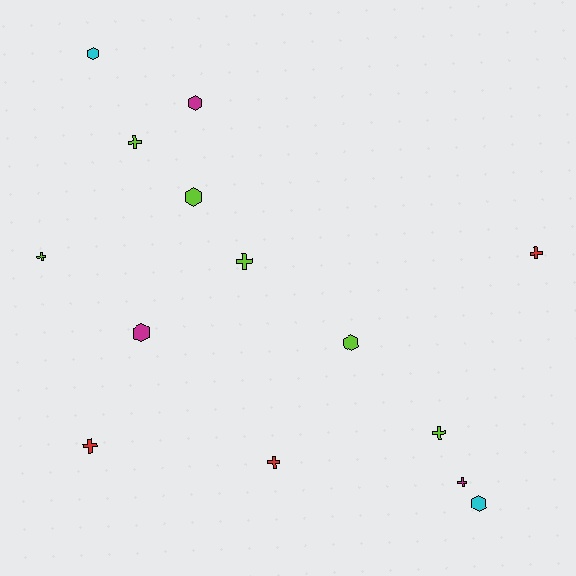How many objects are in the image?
There are 14 objects.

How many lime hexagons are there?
There are 2 lime hexagons.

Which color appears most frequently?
Lime, with 6 objects.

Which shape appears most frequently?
Cross, with 8 objects.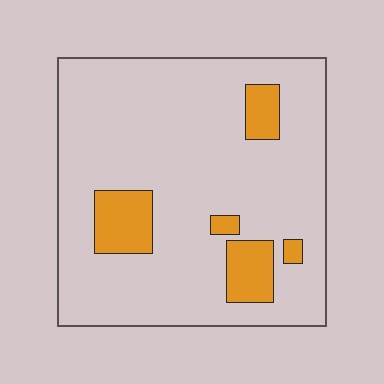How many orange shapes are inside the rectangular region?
5.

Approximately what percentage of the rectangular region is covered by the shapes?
Approximately 15%.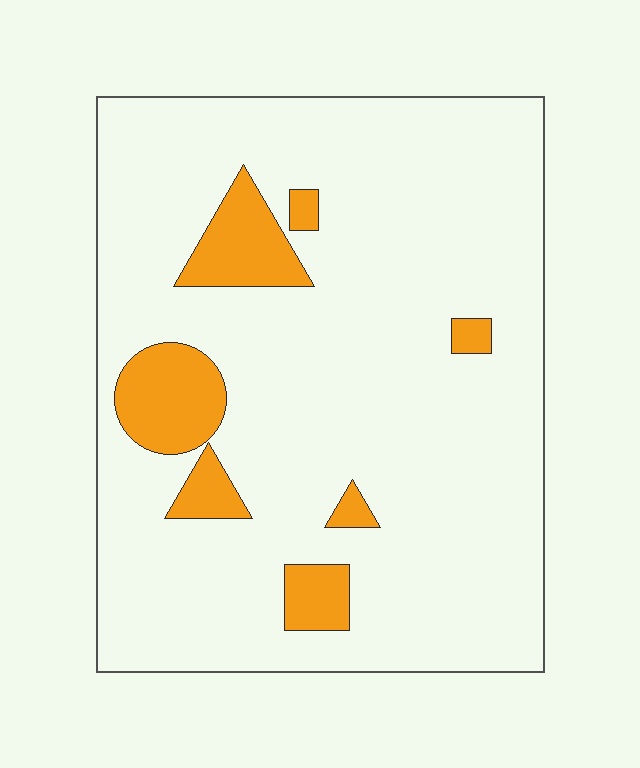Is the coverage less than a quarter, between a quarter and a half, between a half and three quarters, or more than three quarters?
Less than a quarter.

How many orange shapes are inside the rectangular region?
7.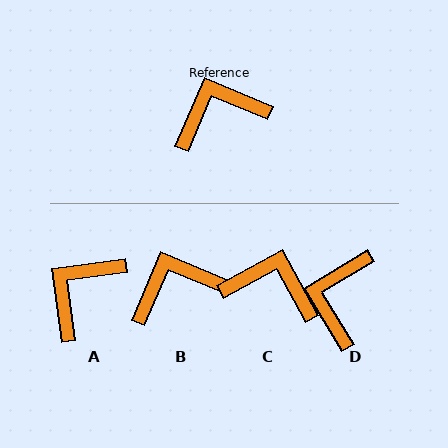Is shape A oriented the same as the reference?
No, it is off by about 31 degrees.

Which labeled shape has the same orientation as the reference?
B.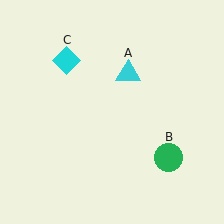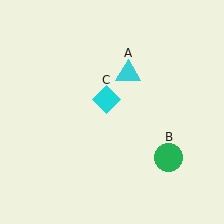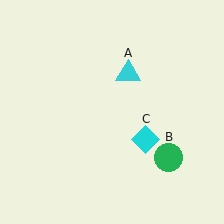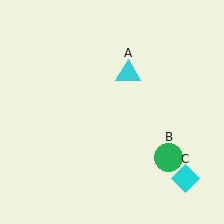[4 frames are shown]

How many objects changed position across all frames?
1 object changed position: cyan diamond (object C).